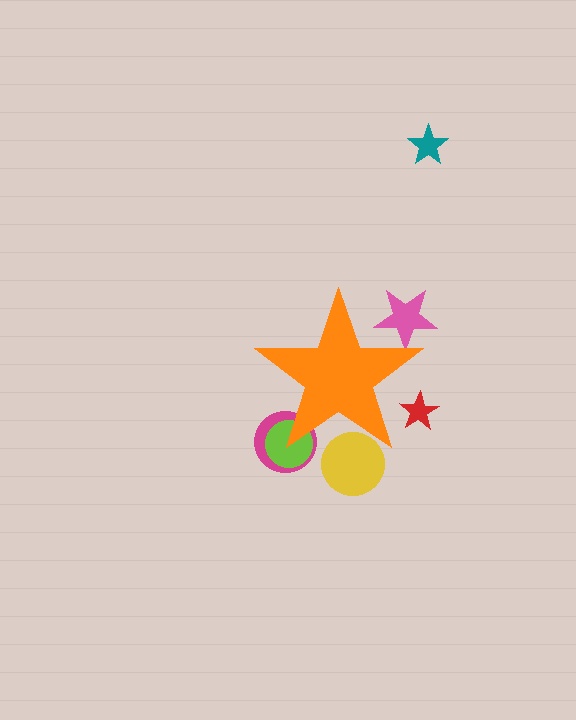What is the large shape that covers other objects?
An orange star.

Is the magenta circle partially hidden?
Yes, the magenta circle is partially hidden behind the orange star.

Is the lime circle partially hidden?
Yes, the lime circle is partially hidden behind the orange star.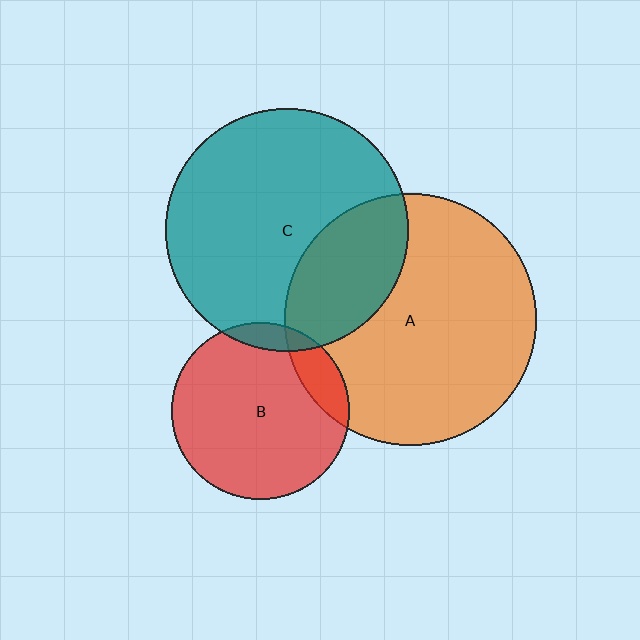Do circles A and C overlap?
Yes.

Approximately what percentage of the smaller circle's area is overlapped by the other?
Approximately 30%.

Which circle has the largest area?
Circle A (orange).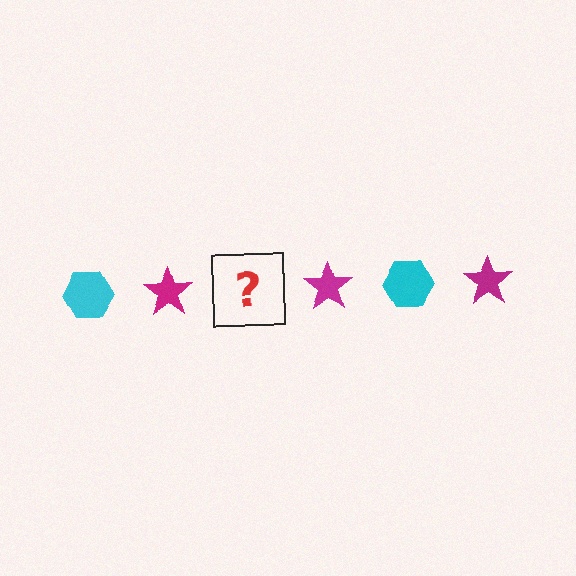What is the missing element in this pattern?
The missing element is a cyan hexagon.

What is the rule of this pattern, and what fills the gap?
The rule is that the pattern alternates between cyan hexagon and magenta star. The gap should be filled with a cyan hexagon.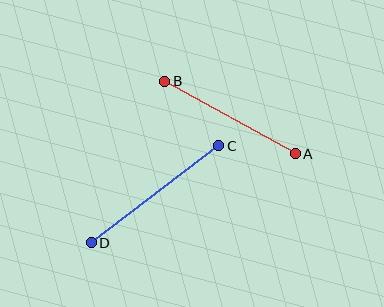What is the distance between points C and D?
The distance is approximately 160 pixels.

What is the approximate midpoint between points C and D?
The midpoint is at approximately (155, 194) pixels.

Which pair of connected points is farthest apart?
Points C and D are farthest apart.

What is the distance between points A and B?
The distance is approximately 149 pixels.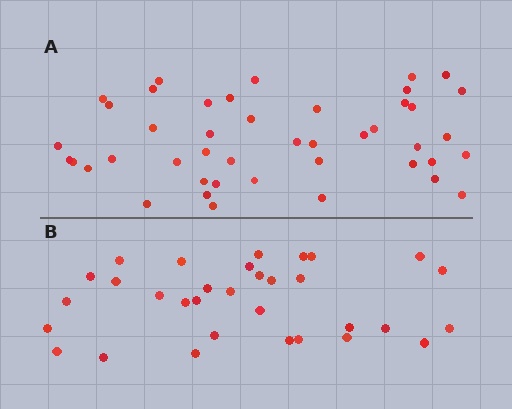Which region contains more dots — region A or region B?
Region A (the top region) has more dots.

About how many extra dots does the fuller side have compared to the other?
Region A has roughly 12 or so more dots than region B.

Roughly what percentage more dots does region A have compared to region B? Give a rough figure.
About 40% more.